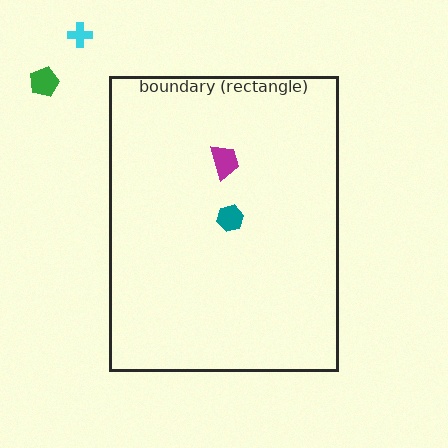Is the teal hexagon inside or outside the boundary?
Inside.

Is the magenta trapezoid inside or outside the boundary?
Inside.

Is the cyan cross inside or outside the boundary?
Outside.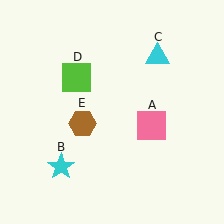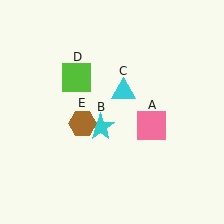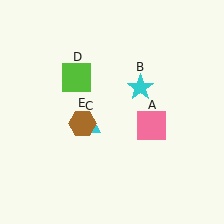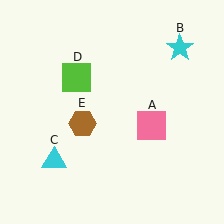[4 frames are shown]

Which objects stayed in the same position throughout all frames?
Pink square (object A) and lime square (object D) and brown hexagon (object E) remained stationary.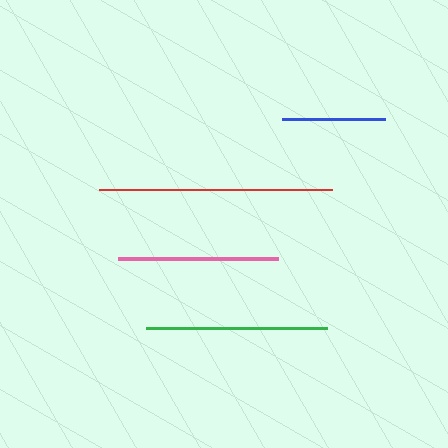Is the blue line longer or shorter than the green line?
The green line is longer than the blue line.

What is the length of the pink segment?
The pink segment is approximately 160 pixels long.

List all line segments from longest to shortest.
From longest to shortest: red, green, pink, blue.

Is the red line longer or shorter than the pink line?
The red line is longer than the pink line.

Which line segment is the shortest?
The blue line is the shortest at approximately 103 pixels.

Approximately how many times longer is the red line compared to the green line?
The red line is approximately 1.3 times the length of the green line.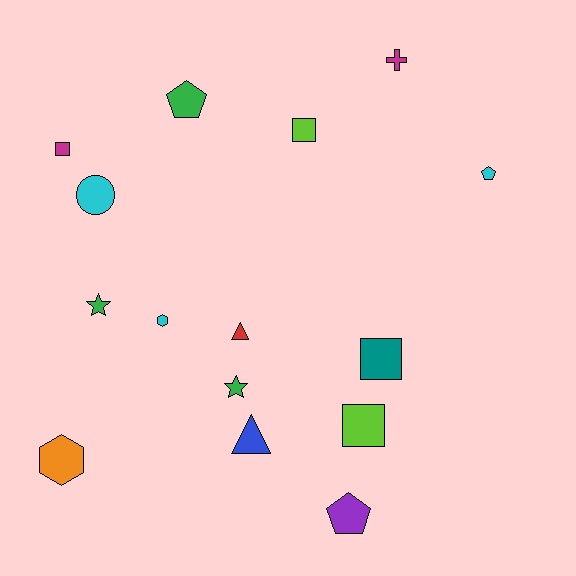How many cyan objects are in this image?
There are 3 cyan objects.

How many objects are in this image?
There are 15 objects.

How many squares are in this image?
There are 4 squares.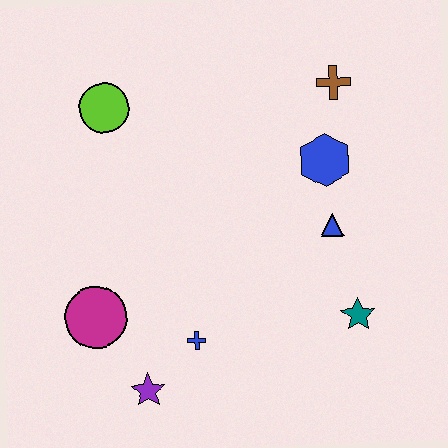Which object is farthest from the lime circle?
The teal star is farthest from the lime circle.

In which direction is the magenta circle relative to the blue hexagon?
The magenta circle is to the left of the blue hexagon.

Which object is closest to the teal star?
The blue triangle is closest to the teal star.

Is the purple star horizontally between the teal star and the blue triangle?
No